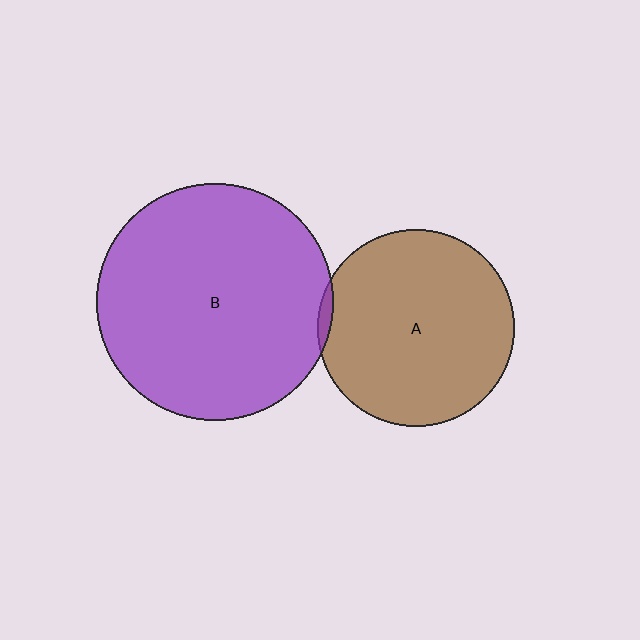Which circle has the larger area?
Circle B (purple).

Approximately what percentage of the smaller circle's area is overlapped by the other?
Approximately 5%.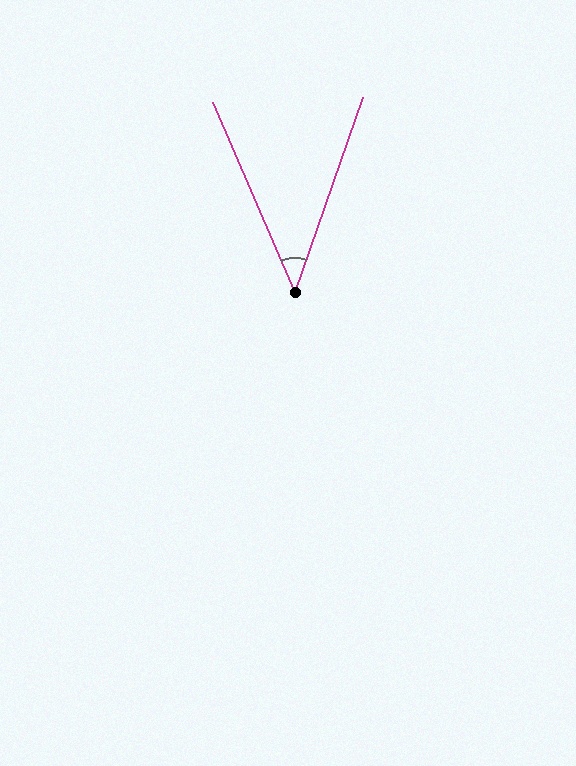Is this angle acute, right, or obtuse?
It is acute.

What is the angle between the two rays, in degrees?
Approximately 42 degrees.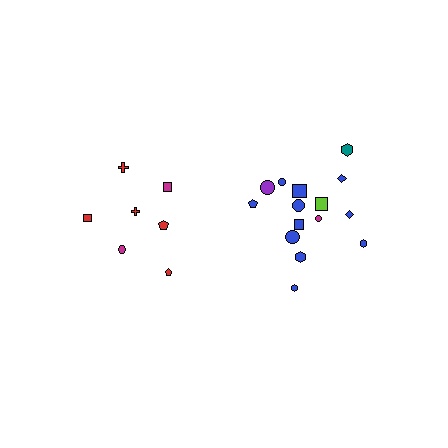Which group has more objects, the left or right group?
The right group.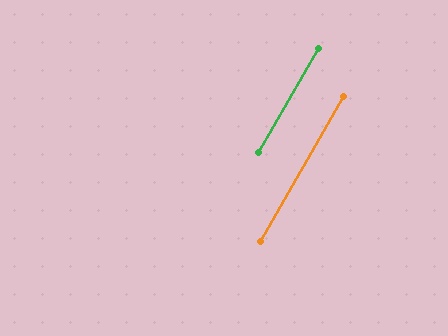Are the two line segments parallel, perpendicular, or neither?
Parallel — their directions differ by only 0.5°.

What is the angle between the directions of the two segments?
Approximately 1 degree.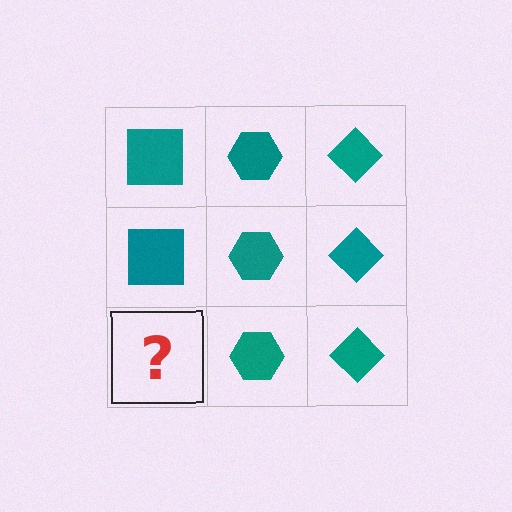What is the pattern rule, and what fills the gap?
The rule is that each column has a consistent shape. The gap should be filled with a teal square.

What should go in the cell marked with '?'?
The missing cell should contain a teal square.